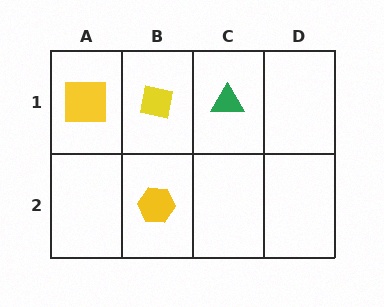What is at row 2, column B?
A yellow hexagon.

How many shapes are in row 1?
3 shapes.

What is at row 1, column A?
A yellow square.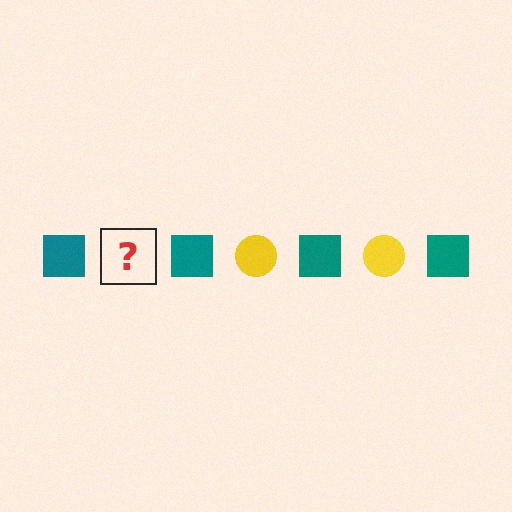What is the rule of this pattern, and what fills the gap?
The rule is that the pattern alternates between teal square and yellow circle. The gap should be filled with a yellow circle.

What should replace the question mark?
The question mark should be replaced with a yellow circle.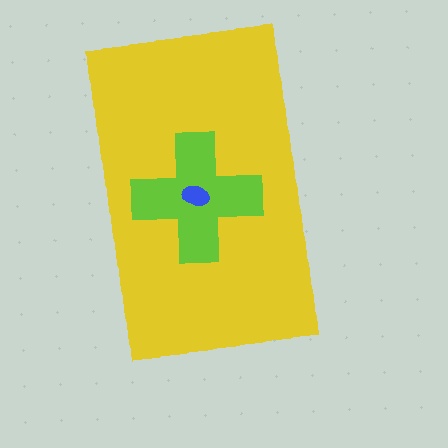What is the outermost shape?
The yellow rectangle.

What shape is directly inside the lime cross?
The blue ellipse.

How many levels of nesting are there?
3.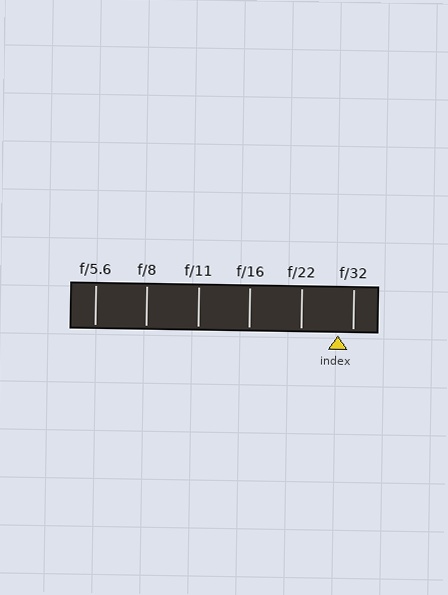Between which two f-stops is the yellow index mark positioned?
The index mark is between f/22 and f/32.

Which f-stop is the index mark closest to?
The index mark is closest to f/32.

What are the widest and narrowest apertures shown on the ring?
The widest aperture shown is f/5.6 and the narrowest is f/32.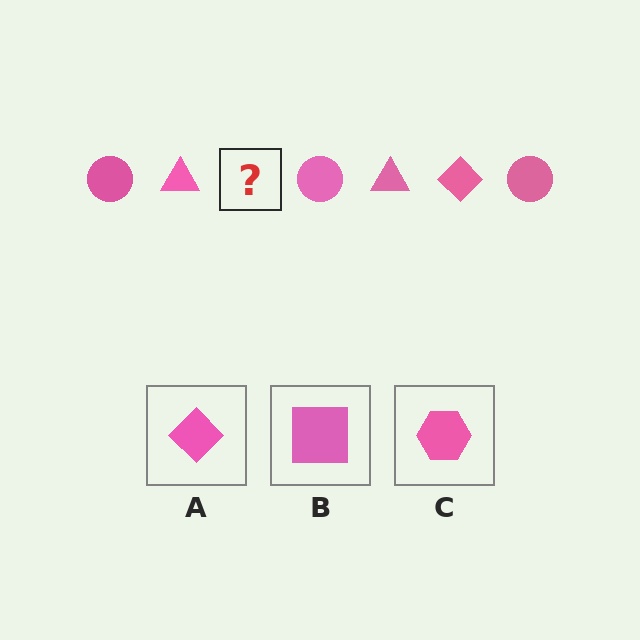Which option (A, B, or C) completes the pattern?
A.